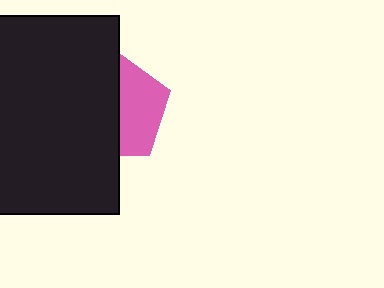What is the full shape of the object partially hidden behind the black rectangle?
The partially hidden object is a pink pentagon.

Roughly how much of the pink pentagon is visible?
A small part of it is visible (roughly 45%).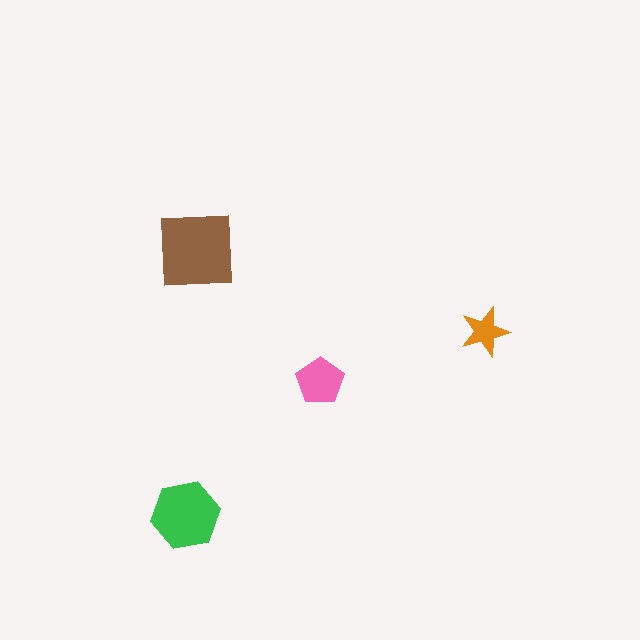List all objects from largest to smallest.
The brown square, the green hexagon, the pink pentagon, the orange star.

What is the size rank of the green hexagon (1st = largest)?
2nd.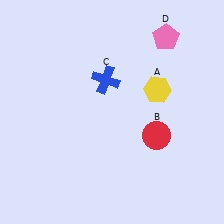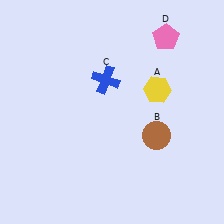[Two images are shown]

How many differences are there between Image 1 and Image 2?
There is 1 difference between the two images.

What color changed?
The circle (B) changed from red in Image 1 to brown in Image 2.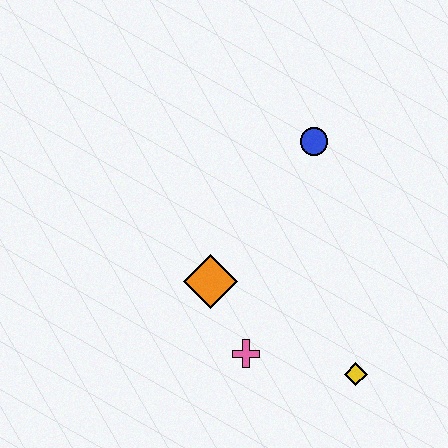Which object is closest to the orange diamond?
The pink cross is closest to the orange diamond.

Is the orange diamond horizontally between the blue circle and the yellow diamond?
No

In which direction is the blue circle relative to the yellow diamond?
The blue circle is above the yellow diamond.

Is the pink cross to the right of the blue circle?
No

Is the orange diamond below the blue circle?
Yes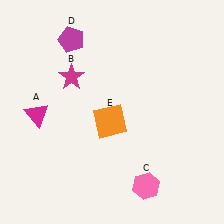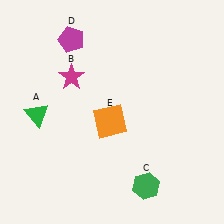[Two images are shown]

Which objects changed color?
A changed from magenta to green. C changed from pink to green.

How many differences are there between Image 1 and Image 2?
There are 2 differences between the two images.